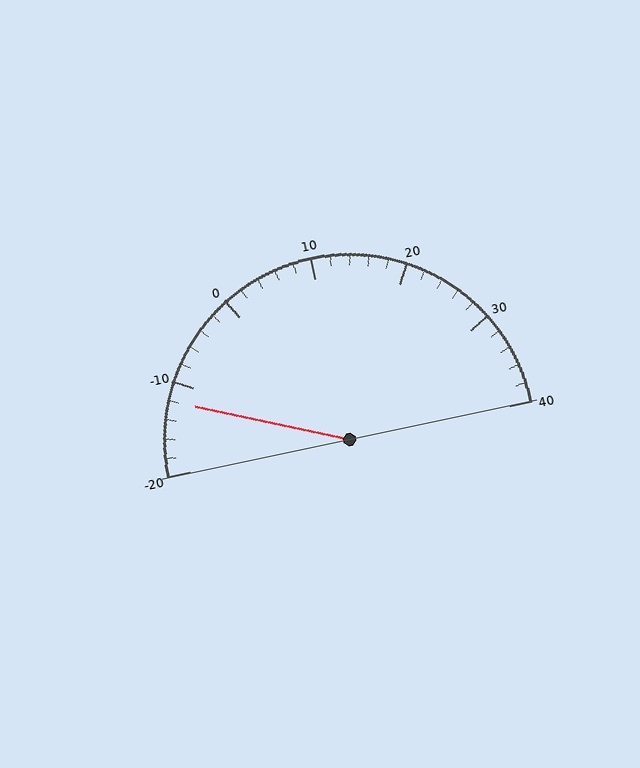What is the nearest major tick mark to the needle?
The nearest major tick mark is -10.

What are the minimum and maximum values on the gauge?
The gauge ranges from -20 to 40.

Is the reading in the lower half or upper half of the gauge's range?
The reading is in the lower half of the range (-20 to 40).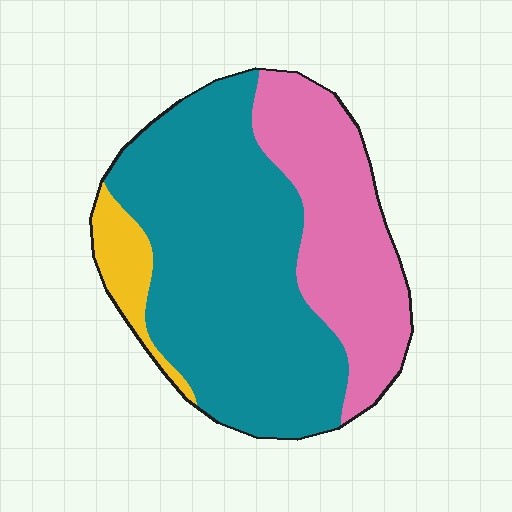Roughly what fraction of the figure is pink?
Pink takes up about one third (1/3) of the figure.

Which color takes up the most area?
Teal, at roughly 60%.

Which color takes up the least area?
Yellow, at roughly 10%.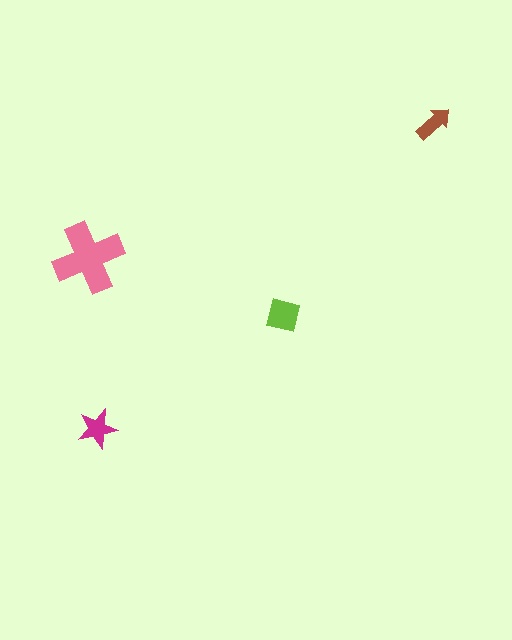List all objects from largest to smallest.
The pink cross, the lime square, the magenta star, the brown arrow.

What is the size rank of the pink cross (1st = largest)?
1st.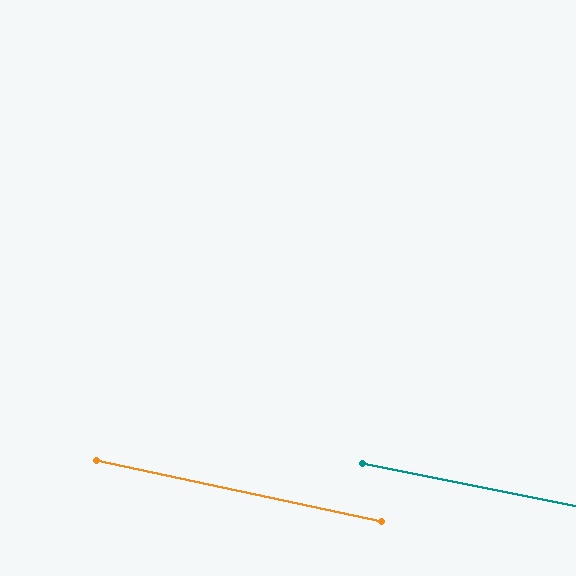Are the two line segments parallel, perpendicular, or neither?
Parallel — their directions differ by only 0.7°.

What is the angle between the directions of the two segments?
Approximately 1 degree.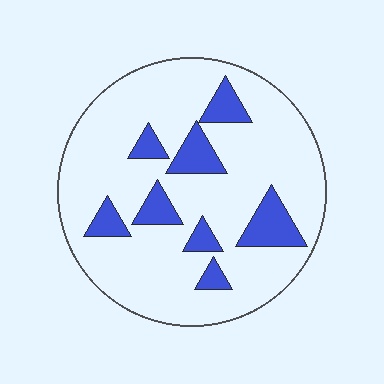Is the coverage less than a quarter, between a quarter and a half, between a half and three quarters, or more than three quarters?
Less than a quarter.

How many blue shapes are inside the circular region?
8.